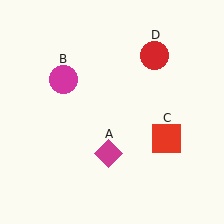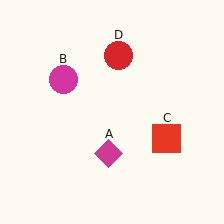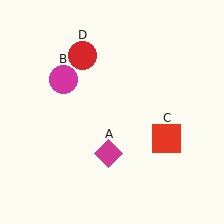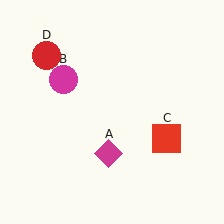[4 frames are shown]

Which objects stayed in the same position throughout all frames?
Magenta diamond (object A) and magenta circle (object B) and red square (object C) remained stationary.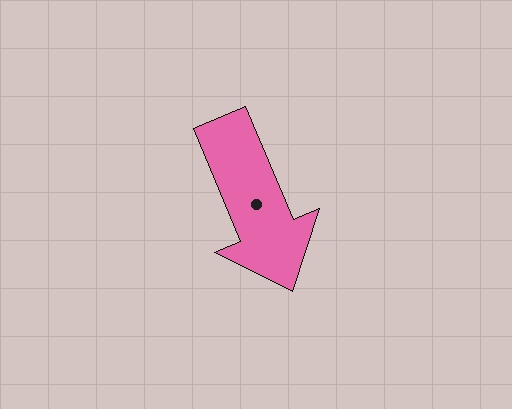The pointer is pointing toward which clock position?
Roughly 5 o'clock.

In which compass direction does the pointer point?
Southeast.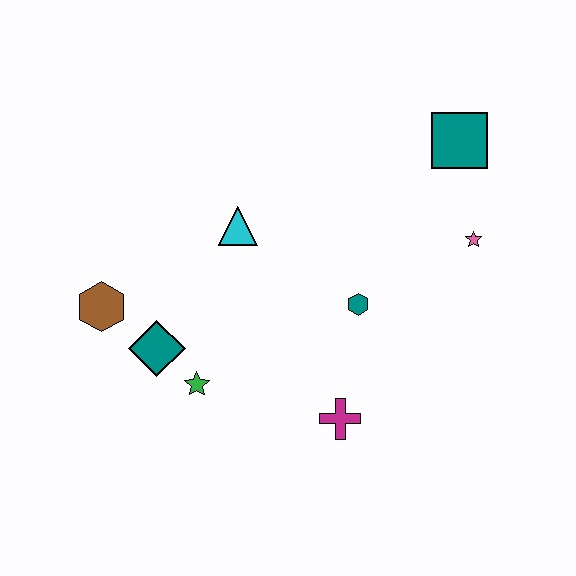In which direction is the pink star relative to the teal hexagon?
The pink star is to the right of the teal hexagon.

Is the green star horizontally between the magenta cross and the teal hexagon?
No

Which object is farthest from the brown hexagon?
The teal square is farthest from the brown hexagon.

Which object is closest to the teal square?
The pink star is closest to the teal square.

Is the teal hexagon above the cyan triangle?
No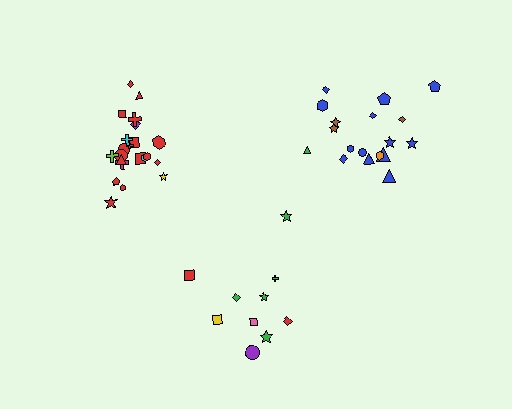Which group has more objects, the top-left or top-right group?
The top-left group.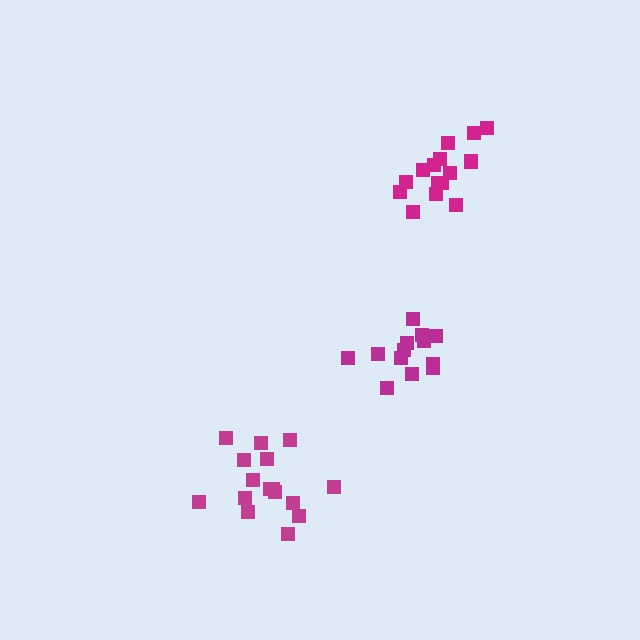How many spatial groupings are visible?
There are 3 spatial groupings.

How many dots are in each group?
Group 1: 16 dots, Group 2: 15 dots, Group 3: 13 dots (44 total).